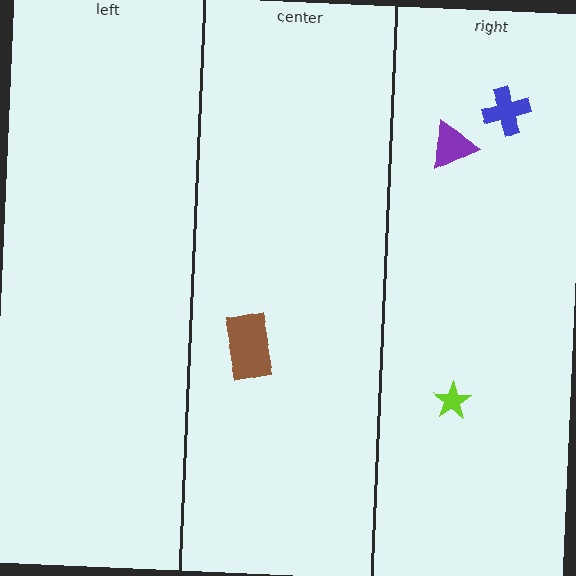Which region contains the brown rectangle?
The center region.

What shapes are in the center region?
The brown rectangle.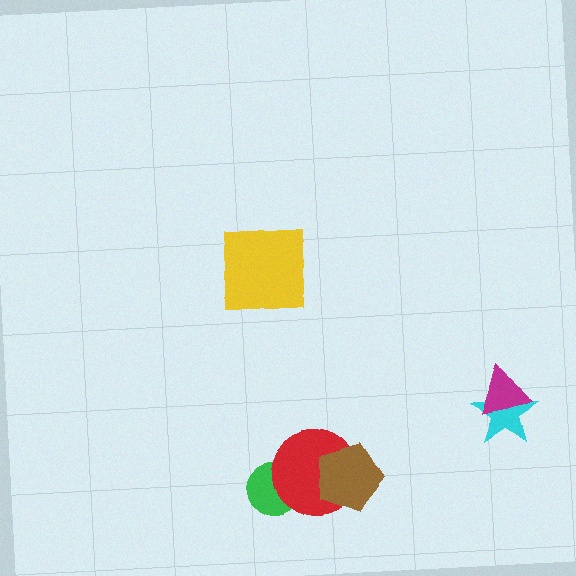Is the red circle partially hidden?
Yes, it is partially covered by another shape.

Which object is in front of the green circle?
The red circle is in front of the green circle.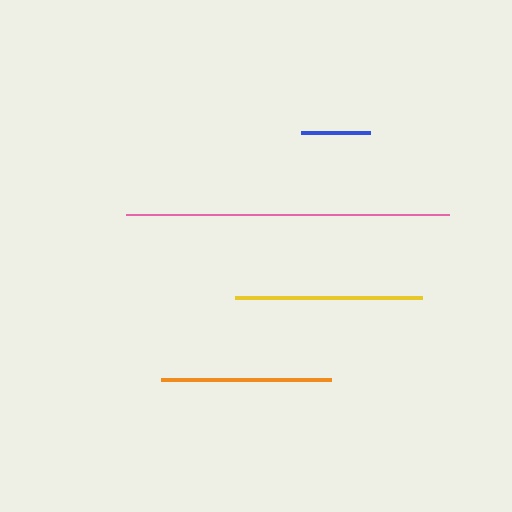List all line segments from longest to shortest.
From longest to shortest: pink, yellow, orange, blue.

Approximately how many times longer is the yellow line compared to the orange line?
The yellow line is approximately 1.1 times the length of the orange line.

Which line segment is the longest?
The pink line is the longest at approximately 323 pixels.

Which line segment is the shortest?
The blue line is the shortest at approximately 69 pixels.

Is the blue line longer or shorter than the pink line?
The pink line is longer than the blue line.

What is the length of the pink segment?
The pink segment is approximately 323 pixels long.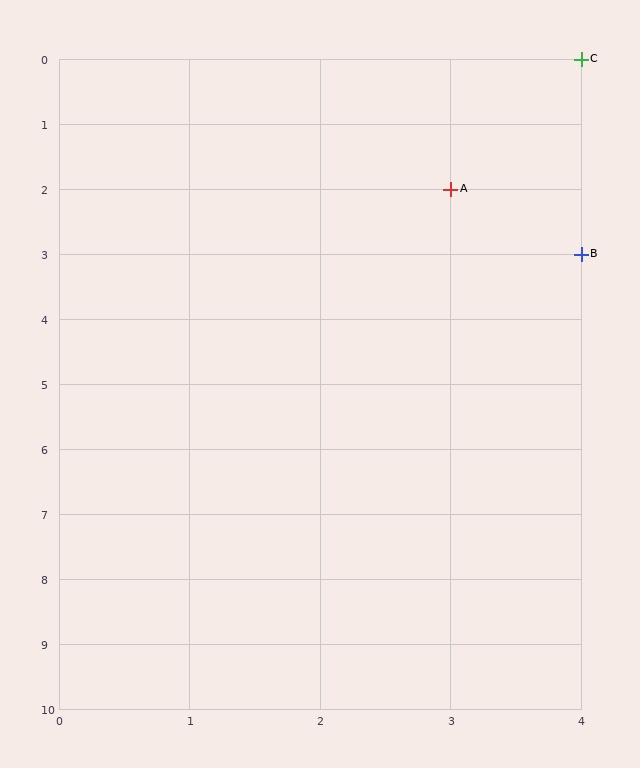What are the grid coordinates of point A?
Point A is at grid coordinates (3, 2).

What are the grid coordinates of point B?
Point B is at grid coordinates (4, 3).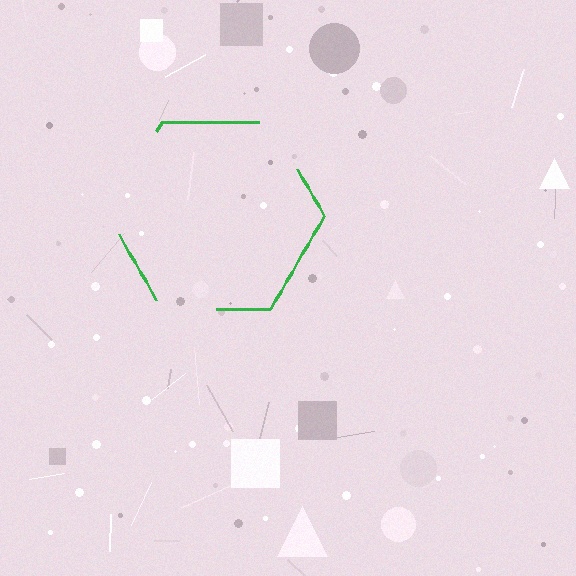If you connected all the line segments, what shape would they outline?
They would outline a hexagon.